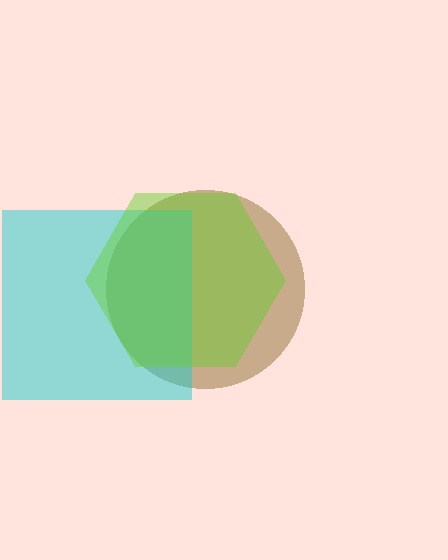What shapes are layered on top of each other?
The layered shapes are: a brown circle, a cyan square, a lime hexagon.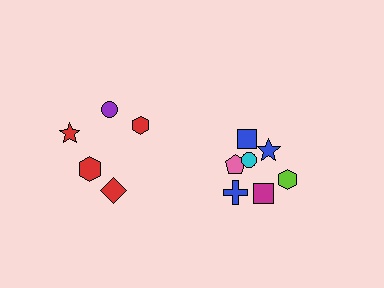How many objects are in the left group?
There are 5 objects.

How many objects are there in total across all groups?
There are 12 objects.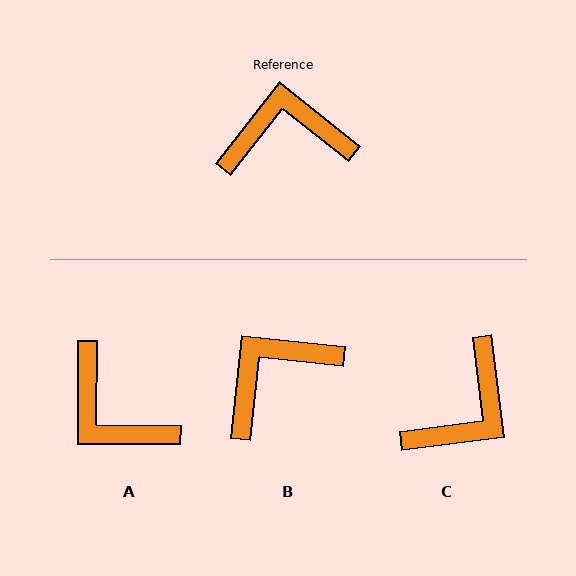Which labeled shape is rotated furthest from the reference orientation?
C, about 134 degrees away.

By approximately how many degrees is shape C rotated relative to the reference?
Approximately 134 degrees clockwise.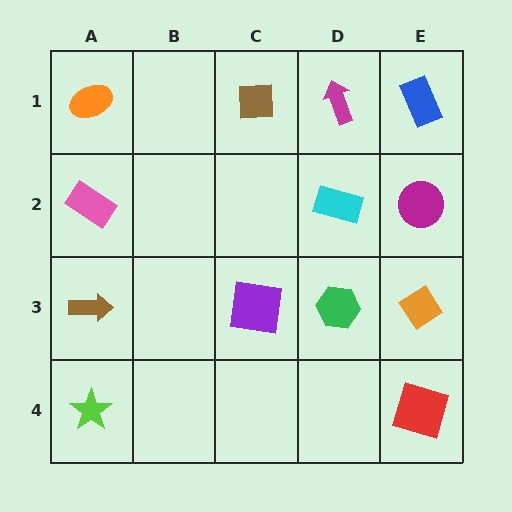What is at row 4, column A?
A lime star.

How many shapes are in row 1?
4 shapes.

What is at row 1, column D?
A magenta arrow.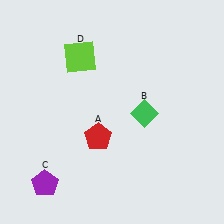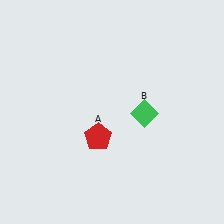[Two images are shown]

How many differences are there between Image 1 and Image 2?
There are 2 differences between the two images.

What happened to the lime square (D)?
The lime square (D) was removed in Image 2. It was in the top-left area of Image 1.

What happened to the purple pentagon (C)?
The purple pentagon (C) was removed in Image 2. It was in the bottom-left area of Image 1.